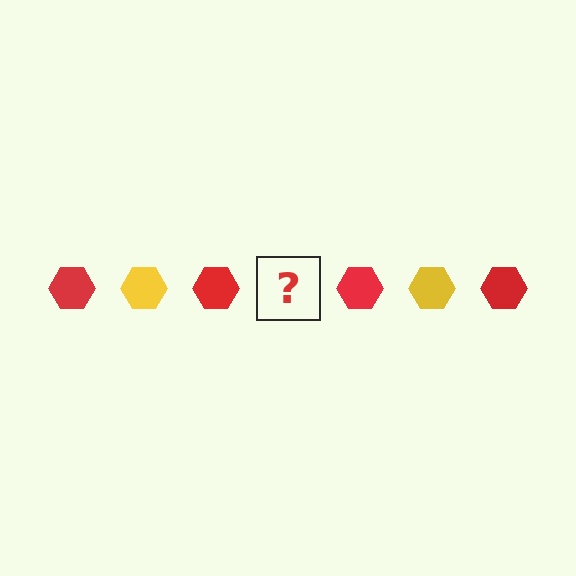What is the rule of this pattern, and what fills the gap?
The rule is that the pattern cycles through red, yellow hexagons. The gap should be filled with a yellow hexagon.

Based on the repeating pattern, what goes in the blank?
The blank should be a yellow hexagon.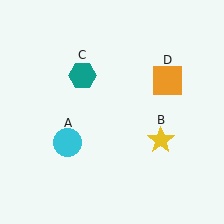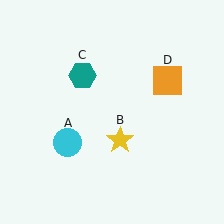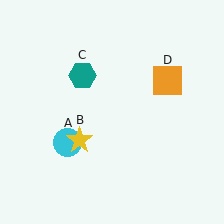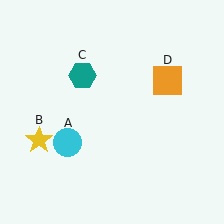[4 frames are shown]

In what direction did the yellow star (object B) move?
The yellow star (object B) moved left.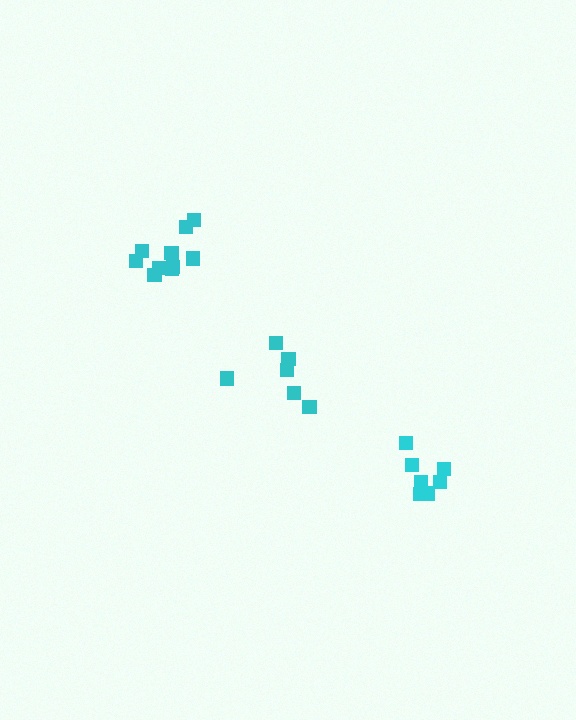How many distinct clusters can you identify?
There are 3 distinct clusters.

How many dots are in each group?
Group 1: 7 dots, Group 2: 10 dots, Group 3: 6 dots (23 total).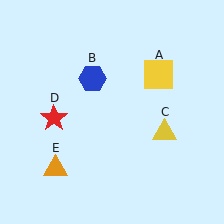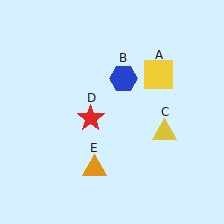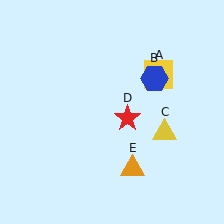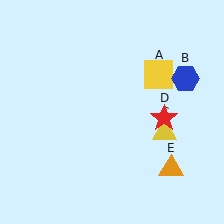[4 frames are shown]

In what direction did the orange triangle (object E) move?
The orange triangle (object E) moved right.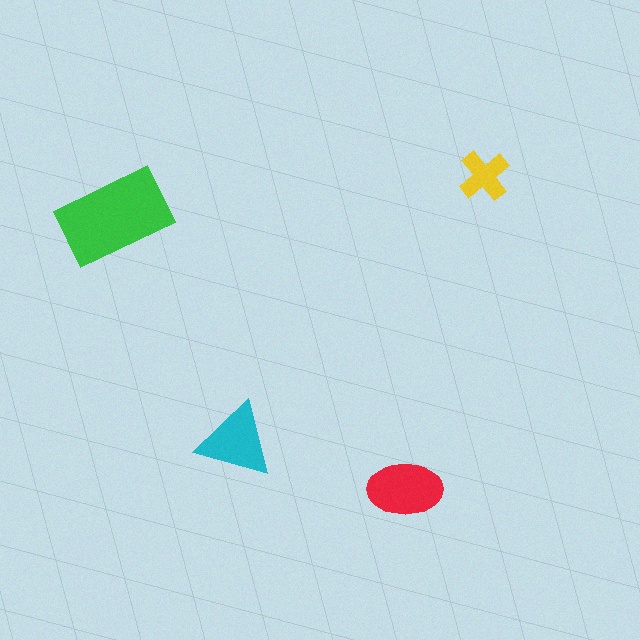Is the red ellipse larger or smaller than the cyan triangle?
Larger.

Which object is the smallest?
The yellow cross.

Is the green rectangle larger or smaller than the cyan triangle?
Larger.